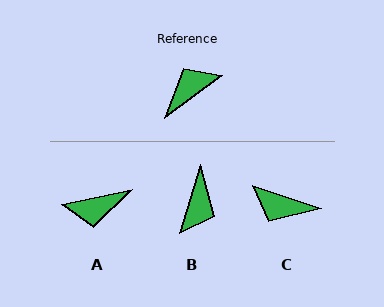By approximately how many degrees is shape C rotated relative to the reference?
Approximately 125 degrees counter-clockwise.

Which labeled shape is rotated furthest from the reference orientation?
A, about 155 degrees away.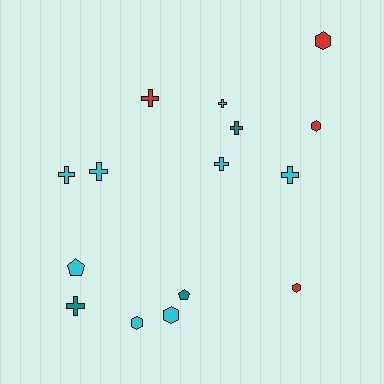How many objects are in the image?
There are 15 objects.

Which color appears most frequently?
Cyan, with 8 objects.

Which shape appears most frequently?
Cross, with 8 objects.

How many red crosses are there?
There is 1 red cross.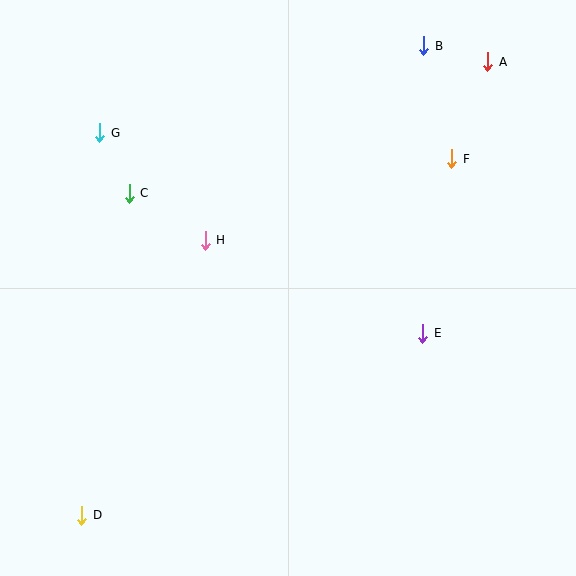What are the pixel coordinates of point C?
Point C is at (129, 193).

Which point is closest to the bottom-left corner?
Point D is closest to the bottom-left corner.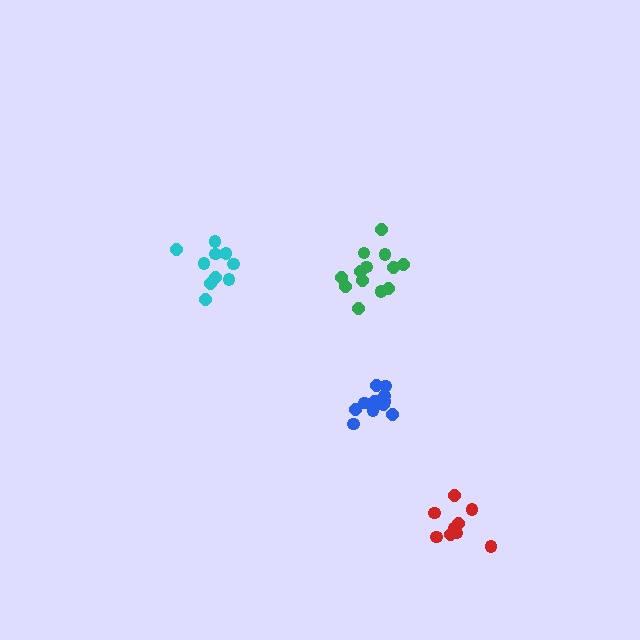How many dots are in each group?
Group 1: 13 dots, Group 2: 9 dots, Group 3: 10 dots, Group 4: 13 dots (45 total).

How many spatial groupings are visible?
There are 4 spatial groupings.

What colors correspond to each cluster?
The clusters are colored: blue, red, cyan, green.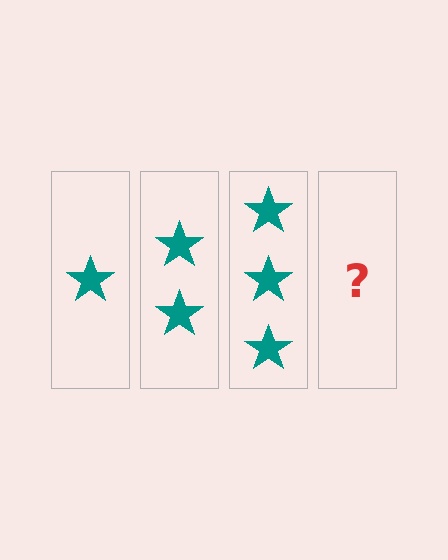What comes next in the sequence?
The next element should be 4 stars.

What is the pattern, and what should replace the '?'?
The pattern is that each step adds one more star. The '?' should be 4 stars.